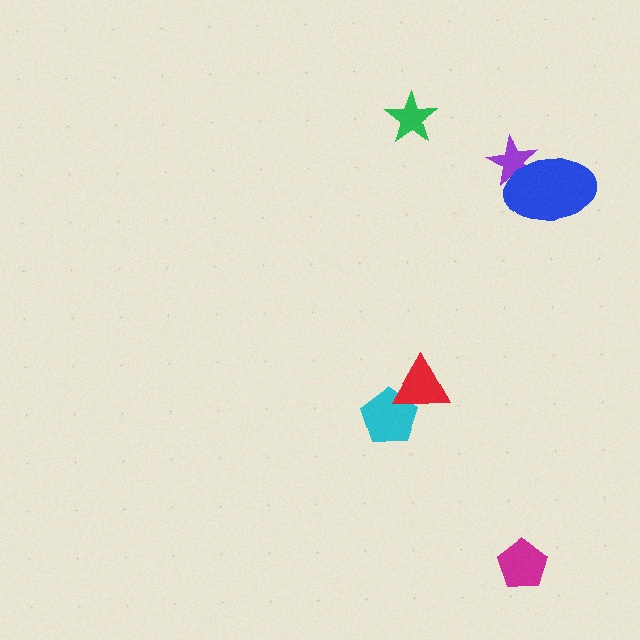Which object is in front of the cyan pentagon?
The red triangle is in front of the cyan pentagon.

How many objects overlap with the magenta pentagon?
0 objects overlap with the magenta pentagon.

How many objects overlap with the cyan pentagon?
1 object overlaps with the cyan pentagon.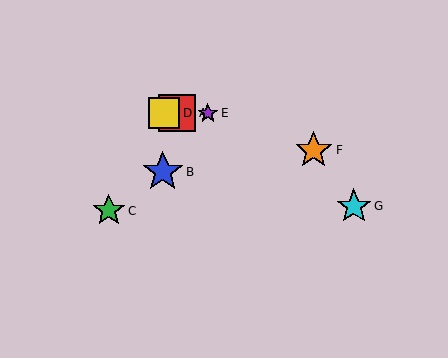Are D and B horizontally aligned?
No, D is at y≈113 and B is at y≈172.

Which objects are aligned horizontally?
Objects A, D, E are aligned horizontally.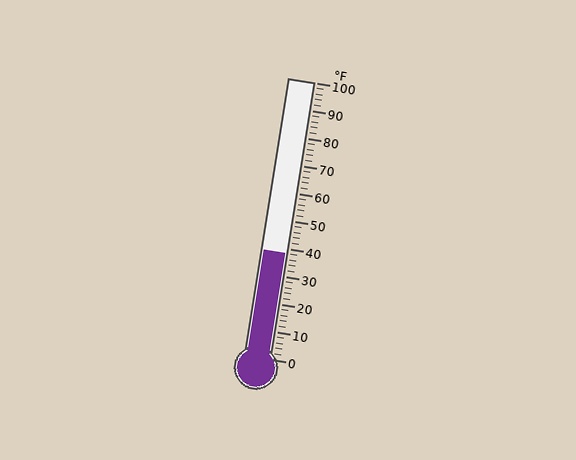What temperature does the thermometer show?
The thermometer shows approximately 38°F.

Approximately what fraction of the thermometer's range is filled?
The thermometer is filled to approximately 40% of its range.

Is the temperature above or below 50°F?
The temperature is below 50°F.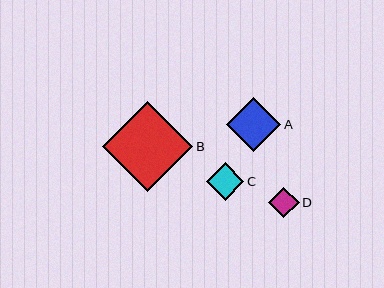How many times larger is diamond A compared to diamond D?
Diamond A is approximately 1.8 times the size of diamond D.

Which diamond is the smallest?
Diamond D is the smallest with a size of approximately 31 pixels.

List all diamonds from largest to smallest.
From largest to smallest: B, A, C, D.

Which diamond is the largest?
Diamond B is the largest with a size of approximately 90 pixels.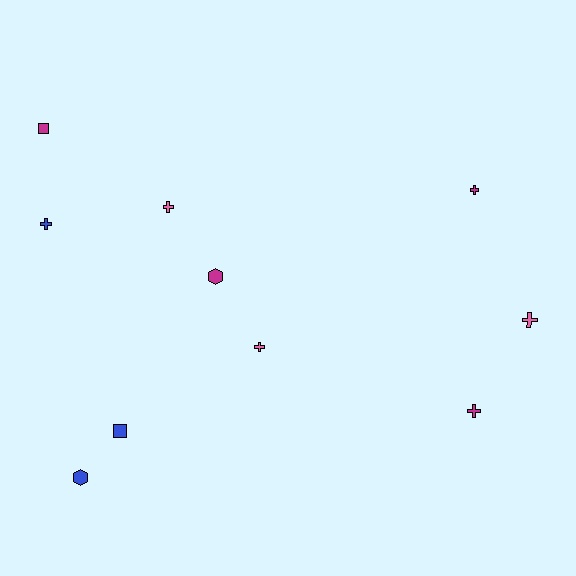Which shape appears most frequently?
Cross, with 6 objects.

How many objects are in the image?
There are 10 objects.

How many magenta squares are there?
There is 1 magenta square.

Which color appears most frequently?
Magenta, with 4 objects.